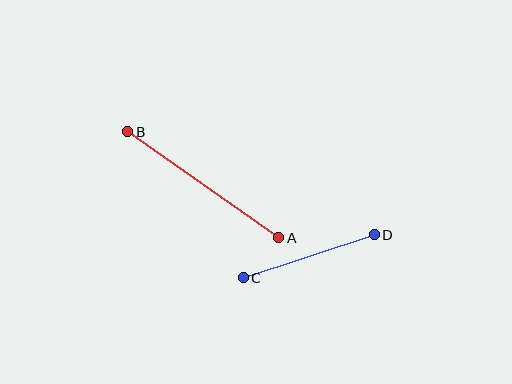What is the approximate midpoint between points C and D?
The midpoint is at approximately (309, 256) pixels.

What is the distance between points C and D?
The distance is approximately 138 pixels.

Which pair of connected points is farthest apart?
Points A and B are farthest apart.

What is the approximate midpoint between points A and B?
The midpoint is at approximately (203, 185) pixels.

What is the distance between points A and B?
The distance is approximately 184 pixels.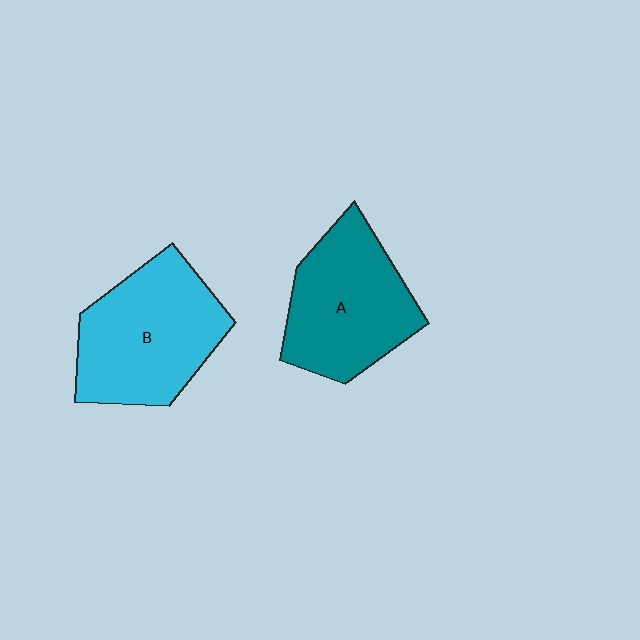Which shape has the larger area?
Shape B (cyan).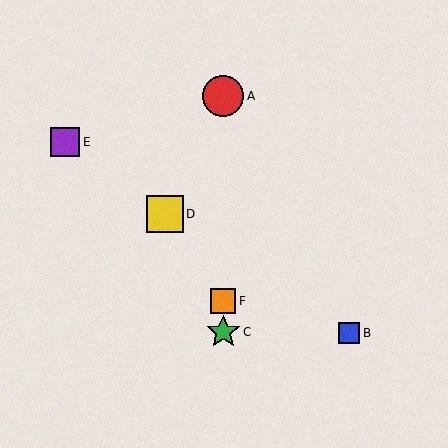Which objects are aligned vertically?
Objects A, C, F are aligned vertically.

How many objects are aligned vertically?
3 objects (A, C, F) are aligned vertically.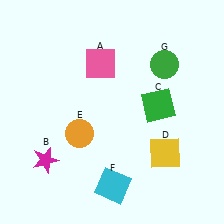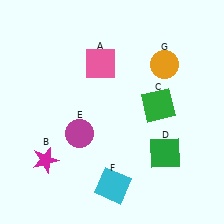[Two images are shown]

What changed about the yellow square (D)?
In Image 1, D is yellow. In Image 2, it changed to green.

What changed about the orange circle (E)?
In Image 1, E is orange. In Image 2, it changed to magenta.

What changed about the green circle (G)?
In Image 1, G is green. In Image 2, it changed to orange.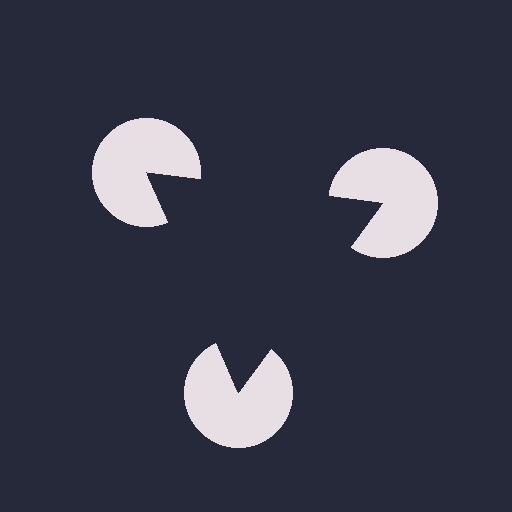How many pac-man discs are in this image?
There are 3 — one at each vertex of the illusory triangle.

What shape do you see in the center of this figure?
An illusory triangle — its edges are inferred from the aligned wedge cuts in the pac-man discs, not physically drawn.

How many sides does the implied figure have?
3 sides.